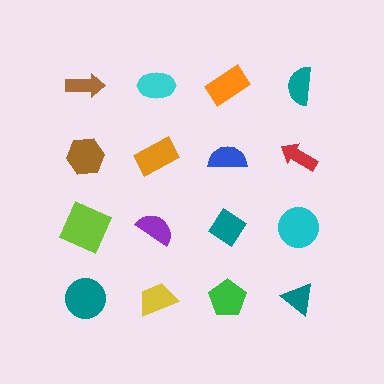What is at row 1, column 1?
A brown arrow.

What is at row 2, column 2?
An orange rectangle.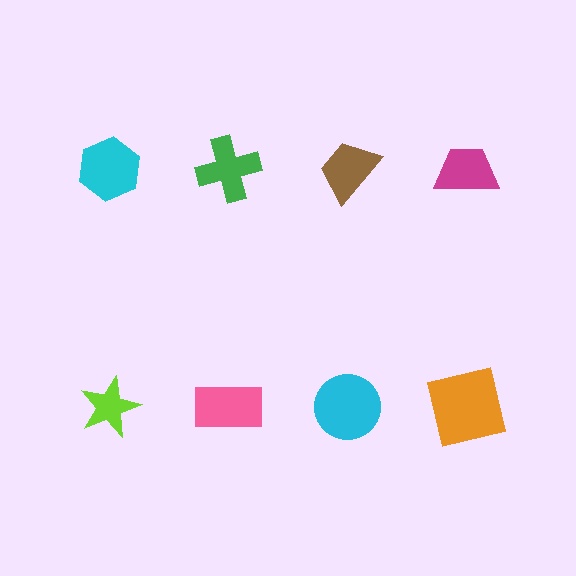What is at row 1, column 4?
A magenta trapezoid.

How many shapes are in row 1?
4 shapes.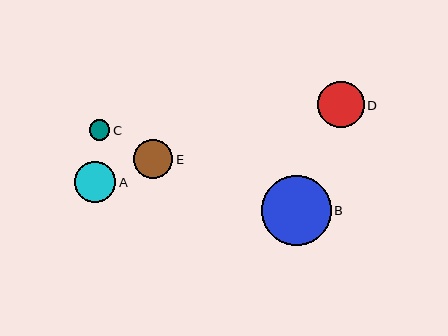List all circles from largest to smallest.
From largest to smallest: B, D, A, E, C.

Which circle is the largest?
Circle B is the largest with a size of approximately 70 pixels.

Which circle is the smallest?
Circle C is the smallest with a size of approximately 20 pixels.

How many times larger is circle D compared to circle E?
Circle D is approximately 1.2 times the size of circle E.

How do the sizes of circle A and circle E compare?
Circle A and circle E are approximately the same size.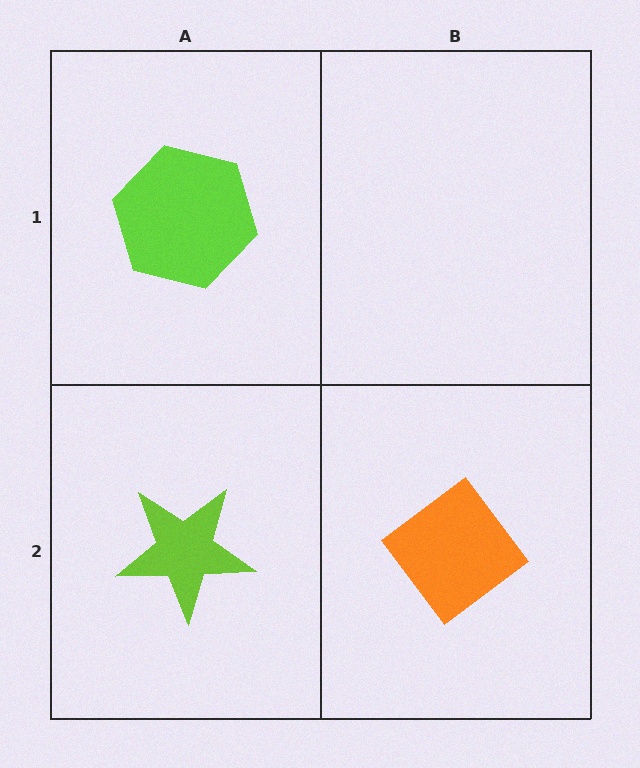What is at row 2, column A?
A lime star.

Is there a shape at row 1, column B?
No, that cell is empty.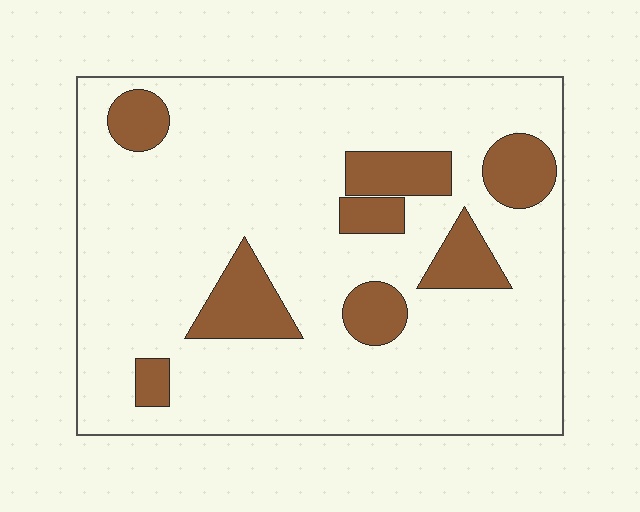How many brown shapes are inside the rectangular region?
8.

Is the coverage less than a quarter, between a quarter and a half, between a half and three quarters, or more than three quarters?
Less than a quarter.